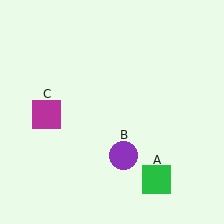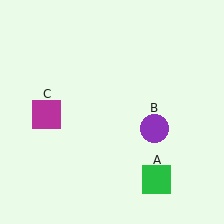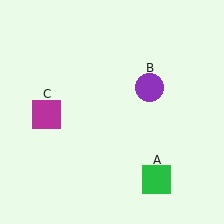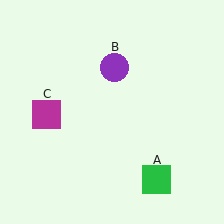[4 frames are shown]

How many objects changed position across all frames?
1 object changed position: purple circle (object B).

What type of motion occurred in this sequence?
The purple circle (object B) rotated counterclockwise around the center of the scene.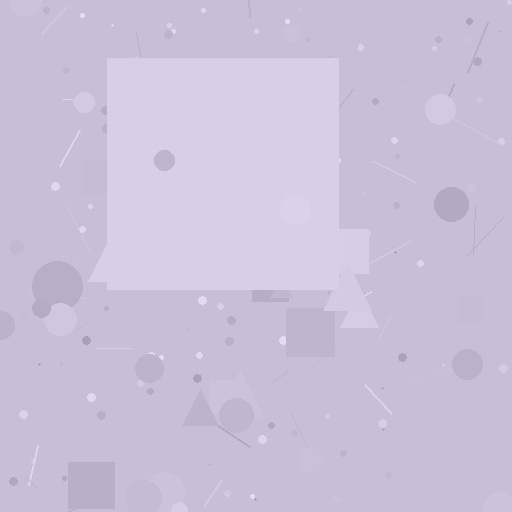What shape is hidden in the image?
A square is hidden in the image.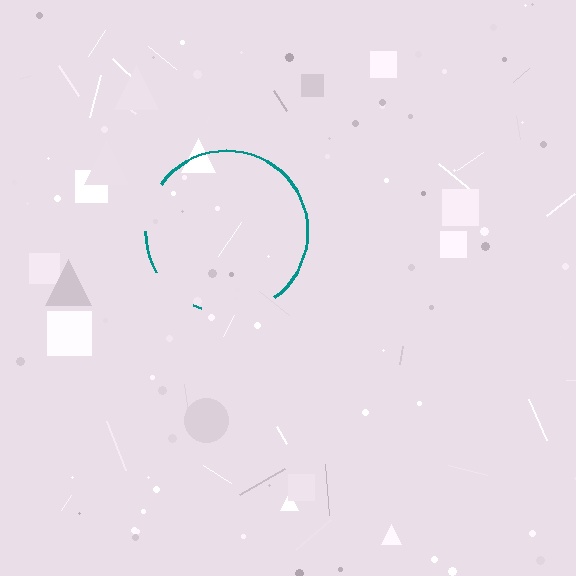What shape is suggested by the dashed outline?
The dashed outline suggests a circle.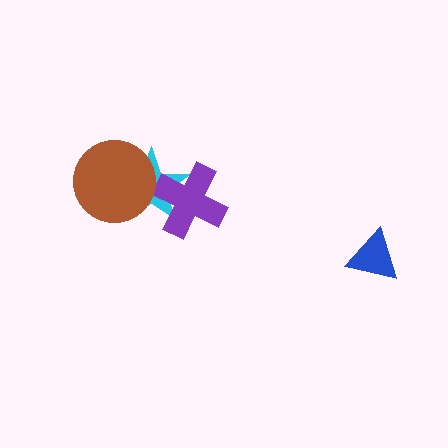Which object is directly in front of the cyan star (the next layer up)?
The purple cross is directly in front of the cyan star.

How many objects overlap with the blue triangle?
0 objects overlap with the blue triangle.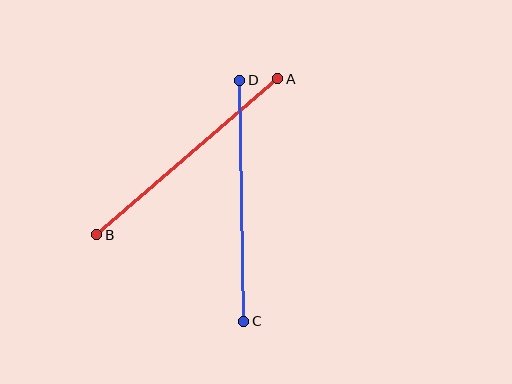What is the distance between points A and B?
The distance is approximately 239 pixels.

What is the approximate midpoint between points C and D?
The midpoint is at approximately (242, 201) pixels.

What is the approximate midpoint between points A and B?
The midpoint is at approximately (187, 157) pixels.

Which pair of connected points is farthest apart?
Points C and D are farthest apart.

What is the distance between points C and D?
The distance is approximately 241 pixels.